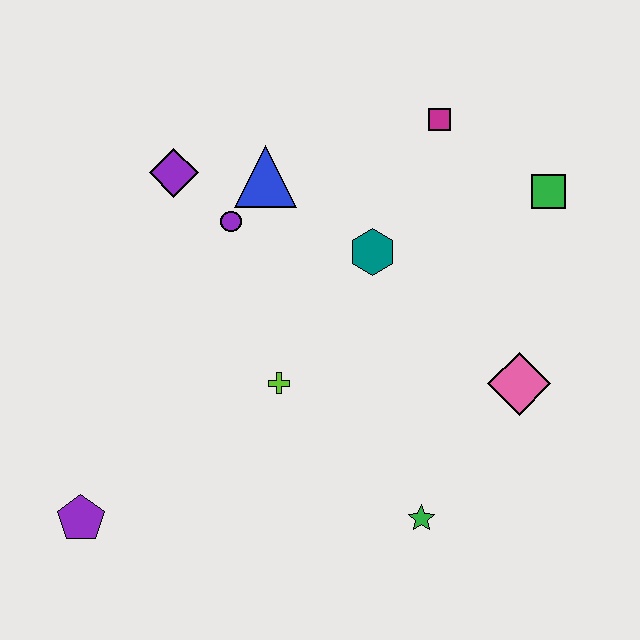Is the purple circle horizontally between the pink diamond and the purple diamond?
Yes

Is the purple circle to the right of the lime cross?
No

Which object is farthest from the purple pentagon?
The green square is farthest from the purple pentagon.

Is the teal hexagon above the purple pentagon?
Yes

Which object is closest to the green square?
The magenta square is closest to the green square.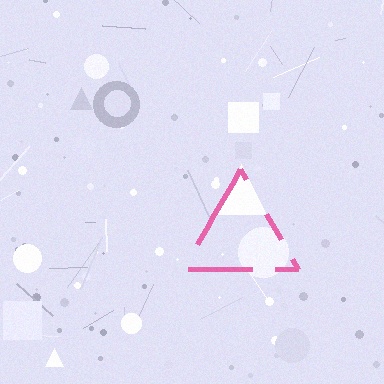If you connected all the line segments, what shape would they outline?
They would outline a triangle.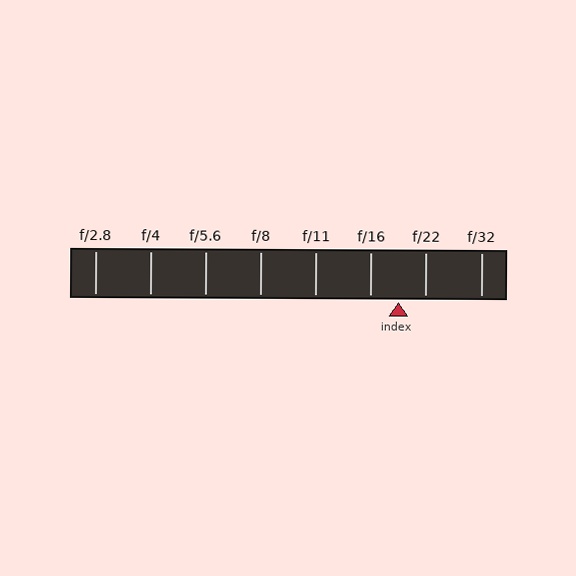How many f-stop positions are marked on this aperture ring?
There are 8 f-stop positions marked.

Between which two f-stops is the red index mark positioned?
The index mark is between f/16 and f/22.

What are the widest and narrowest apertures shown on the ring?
The widest aperture shown is f/2.8 and the narrowest is f/32.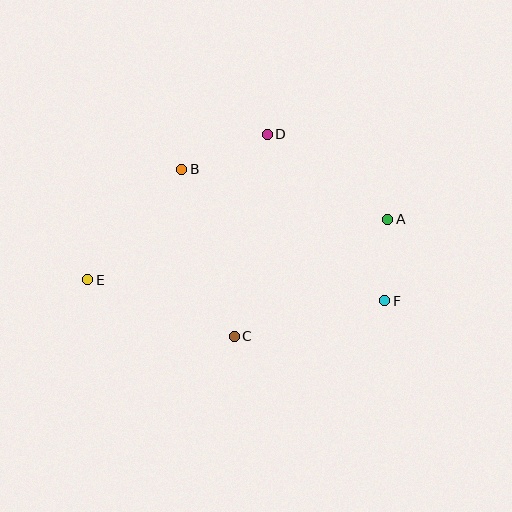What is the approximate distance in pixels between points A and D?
The distance between A and D is approximately 147 pixels.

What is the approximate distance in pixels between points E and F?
The distance between E and F is approximately 298 pixels.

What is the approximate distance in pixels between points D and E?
The distance between D and E is approximately 231 pixels.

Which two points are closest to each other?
Points A and F are closest to each other.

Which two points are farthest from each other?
Points A and E are farthest from each other.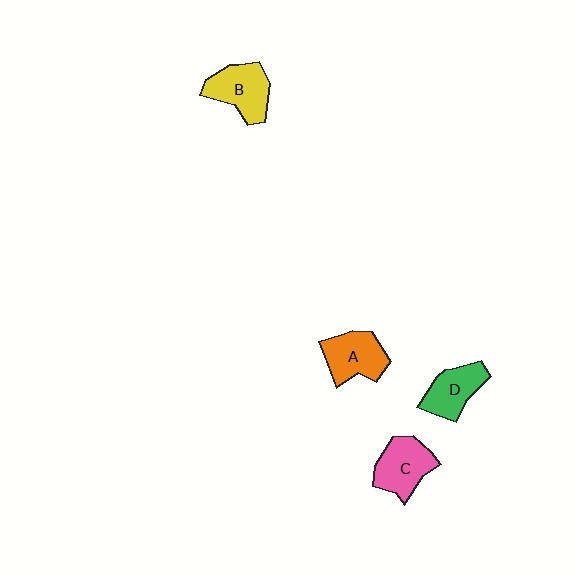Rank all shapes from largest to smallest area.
From largest to smallest: B (yellow), C (pink), A (orange), D (green).